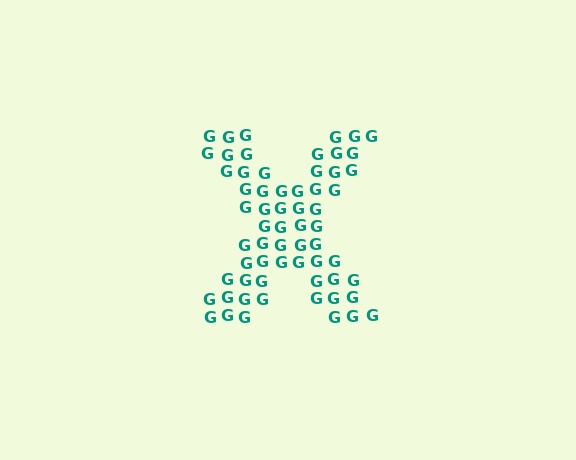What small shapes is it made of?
It is made of small letter G's.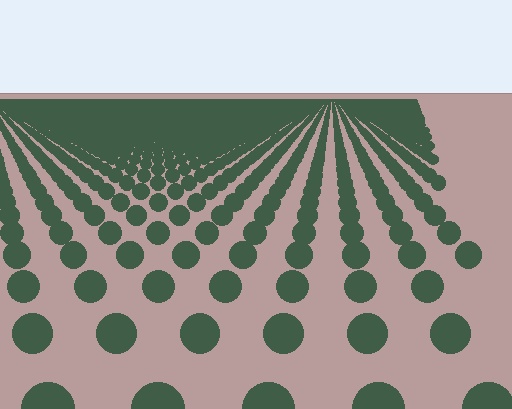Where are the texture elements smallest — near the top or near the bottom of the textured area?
Near the top.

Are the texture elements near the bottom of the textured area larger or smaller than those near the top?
Larger. Near the bottom, elements are closer to the viewer and appear at a bigger on-screen size.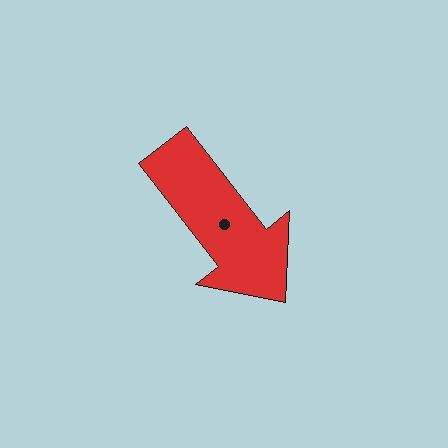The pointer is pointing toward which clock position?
Roughly 5 o'clock.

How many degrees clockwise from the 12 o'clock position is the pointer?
Approximately 142 degrees.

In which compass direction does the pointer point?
Southeast.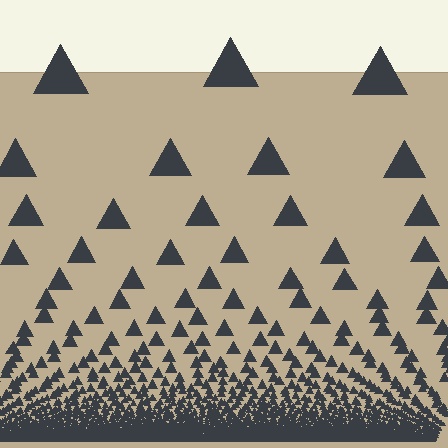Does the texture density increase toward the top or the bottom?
Density increases toward the bottom.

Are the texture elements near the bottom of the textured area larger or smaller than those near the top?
Smaller. The gradient is inverted — elements near the bottom are smaller and denser.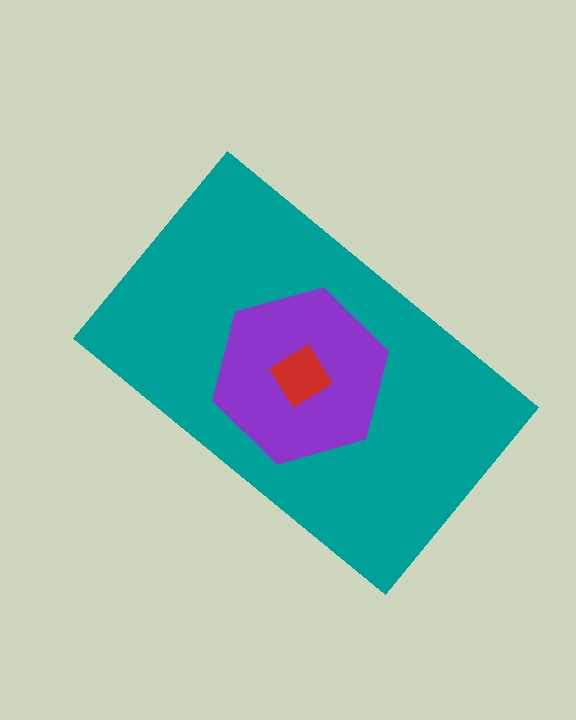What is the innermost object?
The red diamond.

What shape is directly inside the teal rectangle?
The purple hexagon.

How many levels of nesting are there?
3.